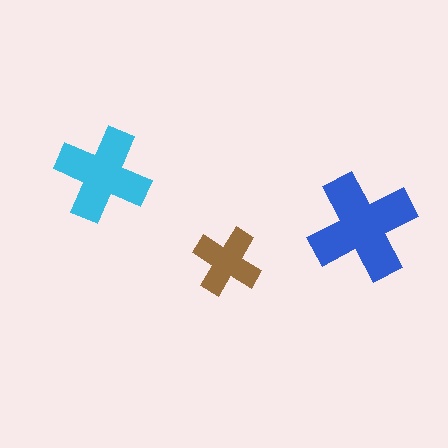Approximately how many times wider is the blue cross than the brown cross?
About 1.5 times wider.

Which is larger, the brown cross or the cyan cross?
The cyan one.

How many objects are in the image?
There are 3 objects in the image.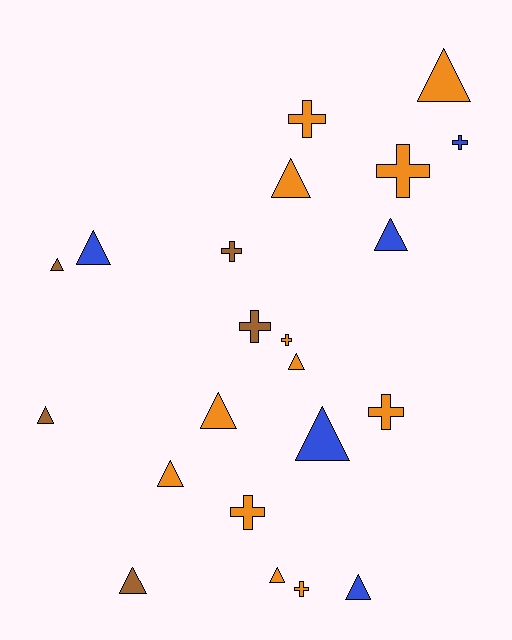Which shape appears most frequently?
Triangle, with 13 objects.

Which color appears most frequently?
Orange, with 12 objects.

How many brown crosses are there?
There are 2 brown crosses.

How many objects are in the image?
There are 22 objects.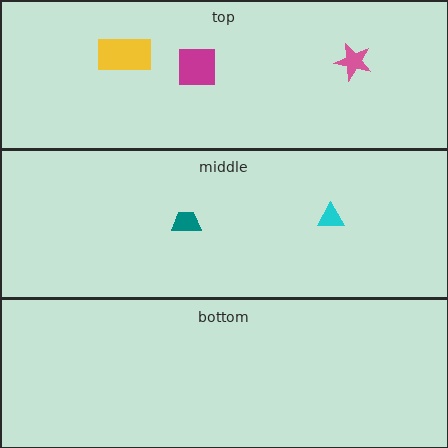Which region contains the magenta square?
The top region.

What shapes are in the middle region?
The teal trapezoid, the cyan triangle.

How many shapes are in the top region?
3.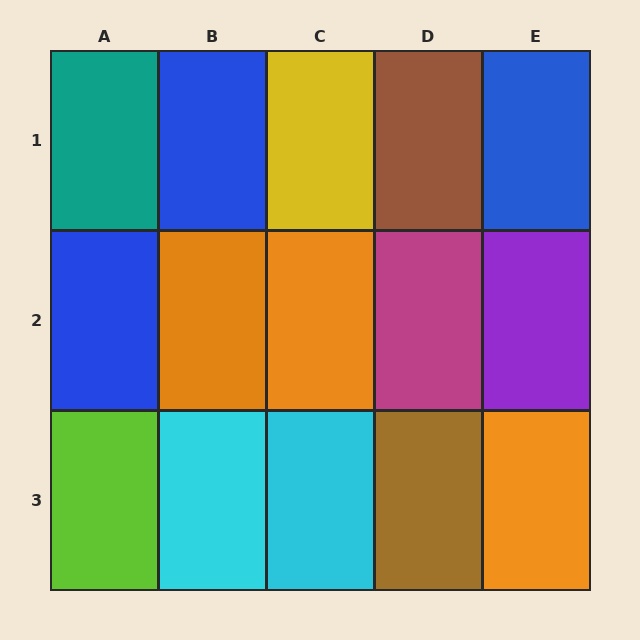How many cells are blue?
3 cells are blue.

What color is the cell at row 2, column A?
Blue.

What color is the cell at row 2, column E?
Purple.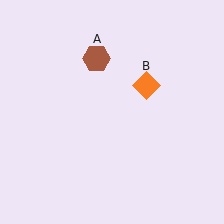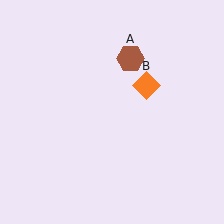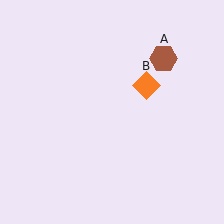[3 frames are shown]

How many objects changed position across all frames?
1 object changed position: brown hexagon (object A).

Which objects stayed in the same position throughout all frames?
Orange diamond (object B) remained stationary.